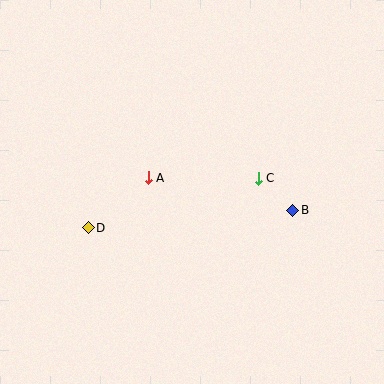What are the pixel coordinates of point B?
Point B is at (293, 210).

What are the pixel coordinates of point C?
Point C is at (258, 178).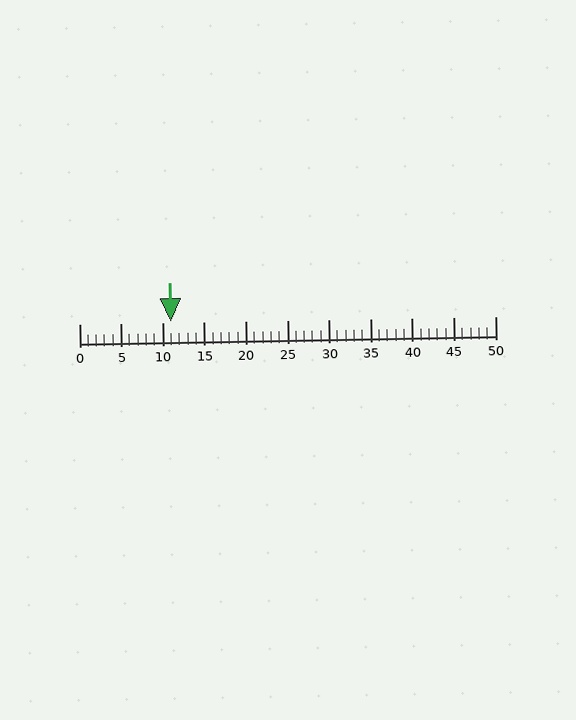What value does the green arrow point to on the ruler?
The green arrow points to approximately 11.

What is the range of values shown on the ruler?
The ruler shows values from 0 to 50.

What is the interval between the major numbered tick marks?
The major tick marks are spaced 5 units apart.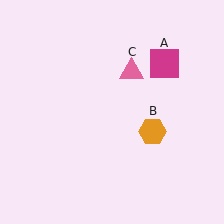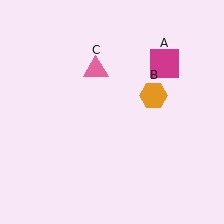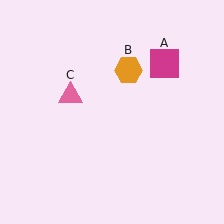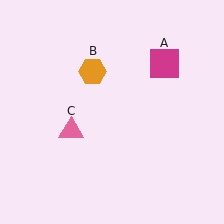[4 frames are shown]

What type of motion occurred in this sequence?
The orange hexagon (object B), pink triangle (object C) rotated counterclockwise around the center of the scene.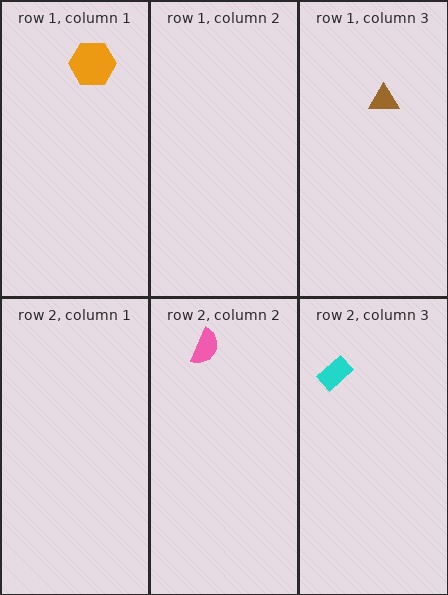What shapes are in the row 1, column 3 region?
The brown triangle.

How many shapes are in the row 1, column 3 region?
1.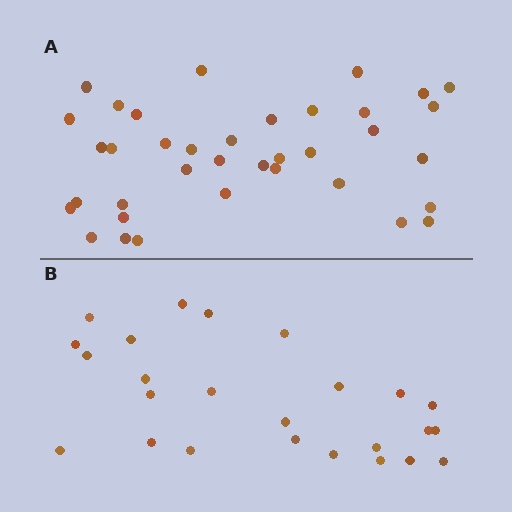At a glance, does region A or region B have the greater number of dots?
Region A (the top region) has more dots.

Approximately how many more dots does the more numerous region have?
Region A has roughly 12 or so more dots than region B.